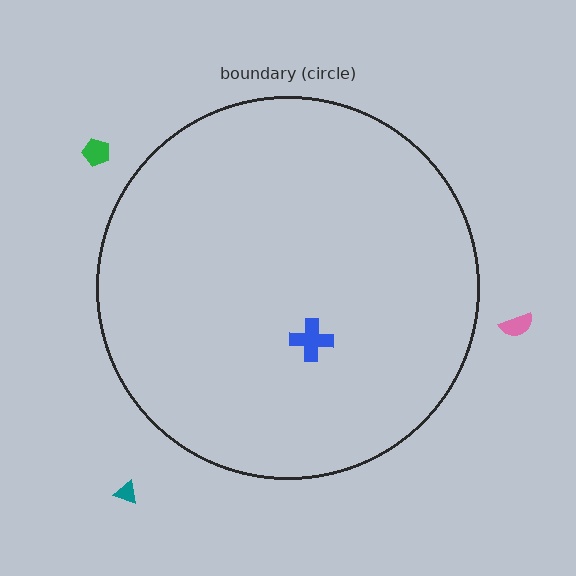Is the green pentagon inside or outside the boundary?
Outside.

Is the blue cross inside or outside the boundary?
Inside.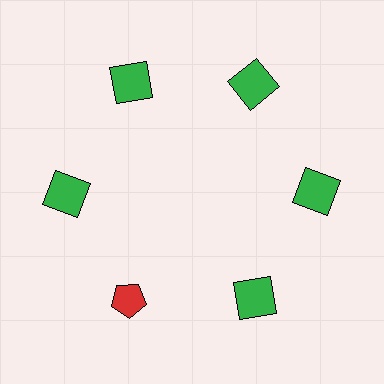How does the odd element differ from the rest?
It differs in both color (red instead of green) and shape (pentagon instead of square).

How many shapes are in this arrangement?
There are 6 shapes arranged in a ring pattern.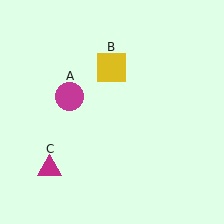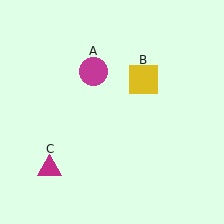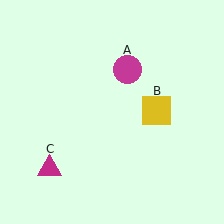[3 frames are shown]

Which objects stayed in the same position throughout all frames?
Magenta triangle (object C) remained stationary.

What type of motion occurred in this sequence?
The magenta circle (object A), yellow square (object B) rotated clockwise around the center of the scene.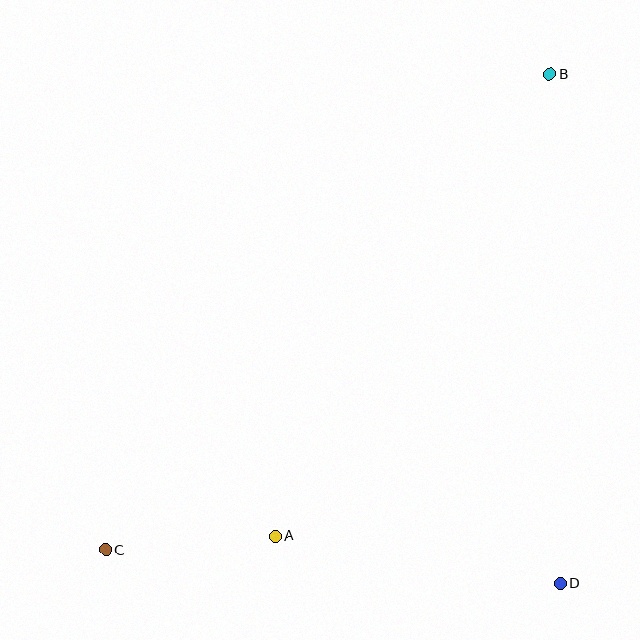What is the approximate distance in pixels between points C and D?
The distance between C and D is approximately 456 pixels.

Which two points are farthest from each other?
Points B and C are farthest from each other.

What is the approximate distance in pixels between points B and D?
The distance between B and D is approximately 509 pixels.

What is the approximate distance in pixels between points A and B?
The distance between A and B is approximately 537 pixels.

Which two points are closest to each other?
Points A and C are closest to each other.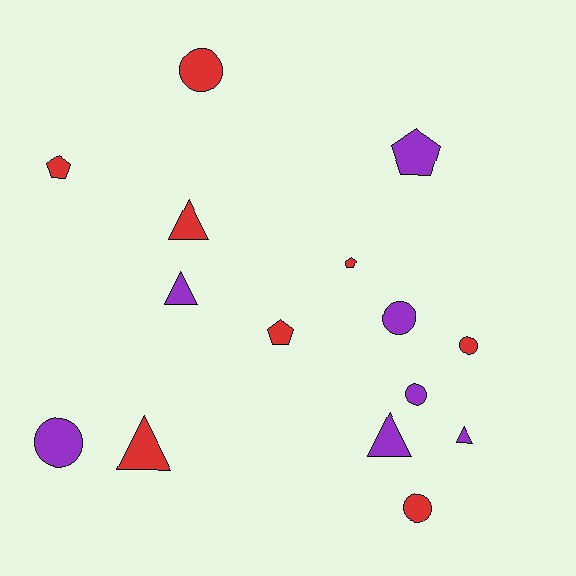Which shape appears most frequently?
Circle, with 6 objects.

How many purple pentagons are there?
There is 1 purple pentagon.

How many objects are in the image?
There are 15 objects.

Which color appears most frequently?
Red, with 8 objects.